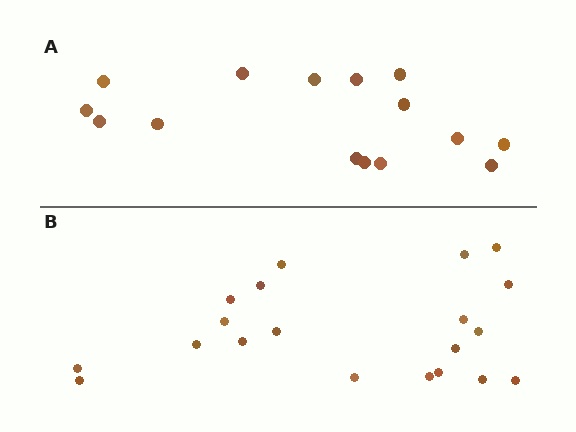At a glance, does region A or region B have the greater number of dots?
Region B (the bottom region) has more dots.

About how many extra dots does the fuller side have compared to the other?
Region B has about 5 more dots than region A.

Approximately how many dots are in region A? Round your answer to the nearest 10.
About 20 dots. (The exact count is 15, which rounds to 20.)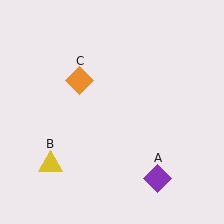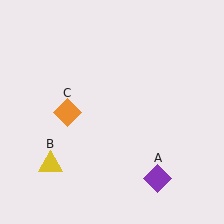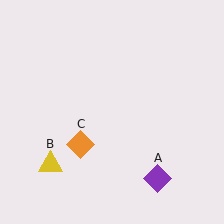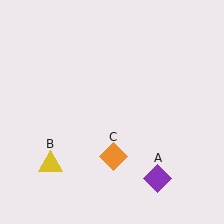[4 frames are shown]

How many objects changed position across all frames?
1 object changed position: orange diamond (object C).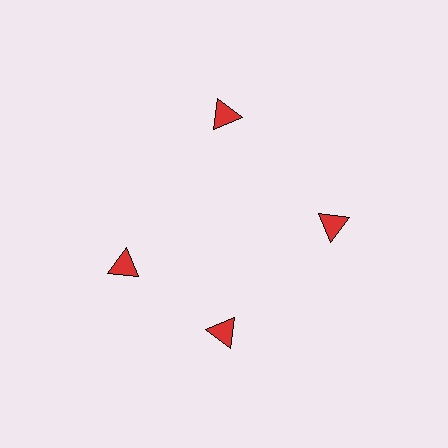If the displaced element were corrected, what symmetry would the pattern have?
It would have 4-fold rotational symmetry — the pattern would map onto itself every 90 degrees.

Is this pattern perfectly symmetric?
No. The 4 red triangles are arranged in a ring, but one element near the 9 o'clock position is rotated out of alignment along the ring, breaking the 4-fold rotational symmetry.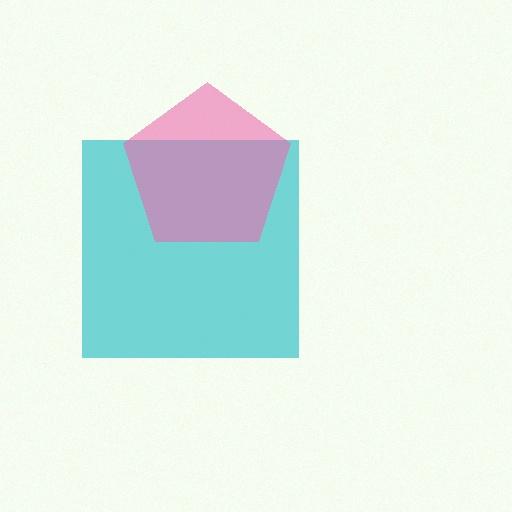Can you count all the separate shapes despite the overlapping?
Yes, there are 2 separate shapes.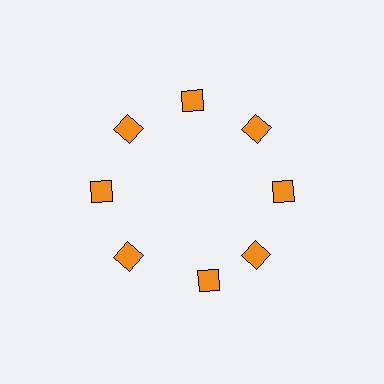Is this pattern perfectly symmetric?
No. The 8 orange diamonds are arranged in a ring, but one element near the 6 o'clock position is rotated out of alignment along the ring, breaking the 8-fold rotational symmetry.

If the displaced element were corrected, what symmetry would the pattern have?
It would have 8-fold rotational symmetry — the pattern would map onto itself every 45 degrees.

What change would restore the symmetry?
The symmetry would be restored by rotating it back into even spacing with its neighbors so that all 8 diamonds sit at equal angles and equal distance from the center.